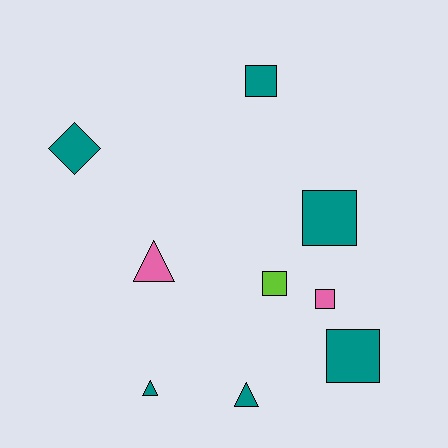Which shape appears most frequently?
Square, with 5 objects.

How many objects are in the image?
There are 9 objects.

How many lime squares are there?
There is 1 lime square.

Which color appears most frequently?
Teal, with 6 objects.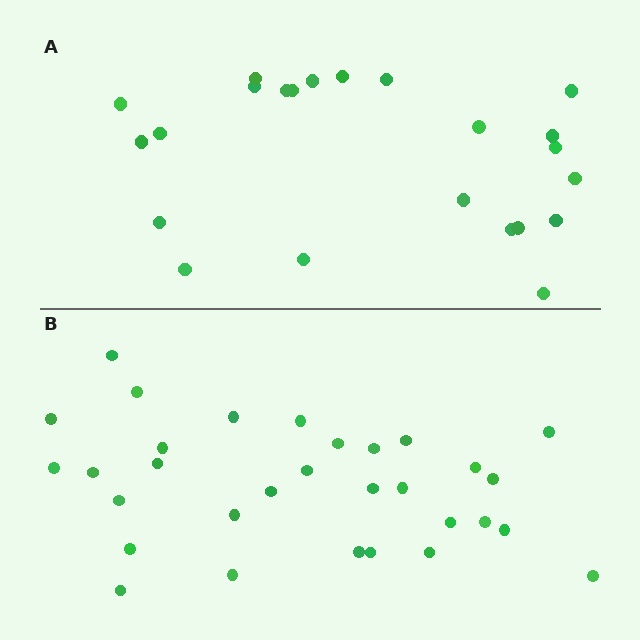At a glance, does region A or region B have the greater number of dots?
Region B (the bottom region) has more dots.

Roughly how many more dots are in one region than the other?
Region B has roughly 8 or so more dots than region A.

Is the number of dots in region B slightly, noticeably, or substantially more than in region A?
Region B has noticeably more, but not dramatically so. The ratio is roughly 1.3 to 1.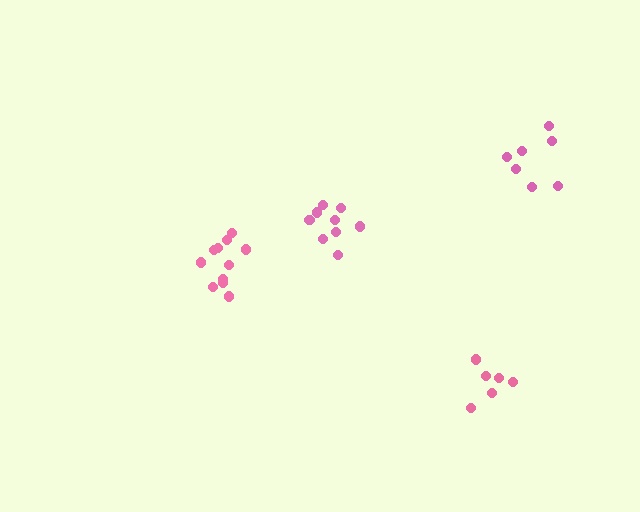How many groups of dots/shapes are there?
There are 4 groups.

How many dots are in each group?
Group 1: 7 dots, Group 2: 6 dots, Group 3: 11 dots, Group 4: 9 dots (33 total).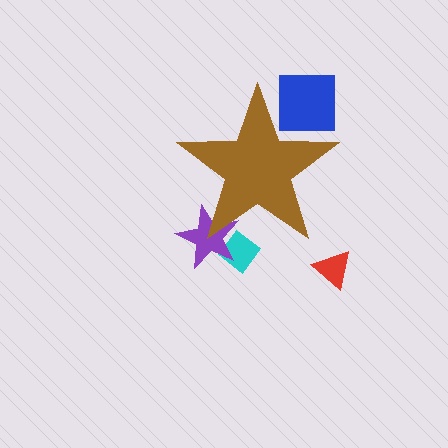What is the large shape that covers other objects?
A brown star.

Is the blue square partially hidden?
Yes, the blue square is partially hidden behind the brown star.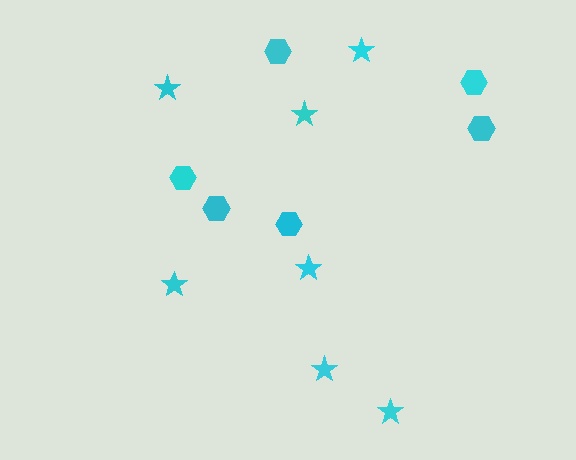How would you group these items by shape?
There are 2 groups: one group of stars (7) and one group of hexagons (6).